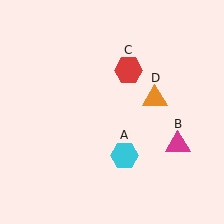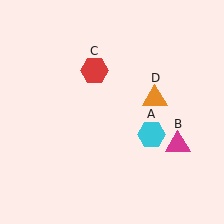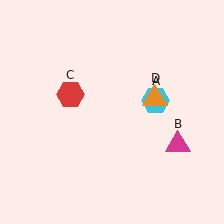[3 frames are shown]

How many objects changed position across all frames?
2 objects changed position: cyan hexagon (object A), red hexagon (object C).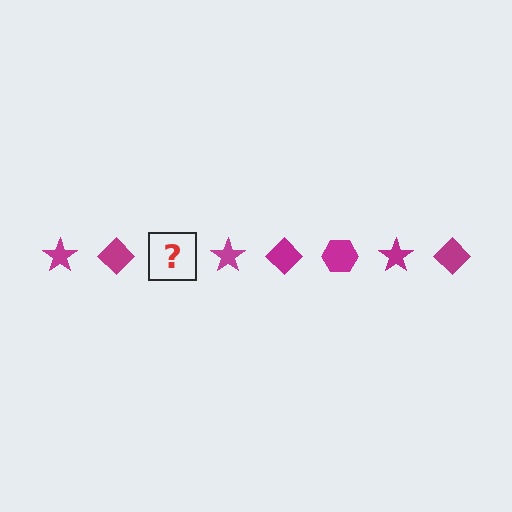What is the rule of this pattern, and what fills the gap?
The rule is that the pattern cycles through star, diamond, hexagon shapes in magenta. The gap should be filled with a magenta hexagon.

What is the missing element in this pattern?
The missing element is a magenta hexagon.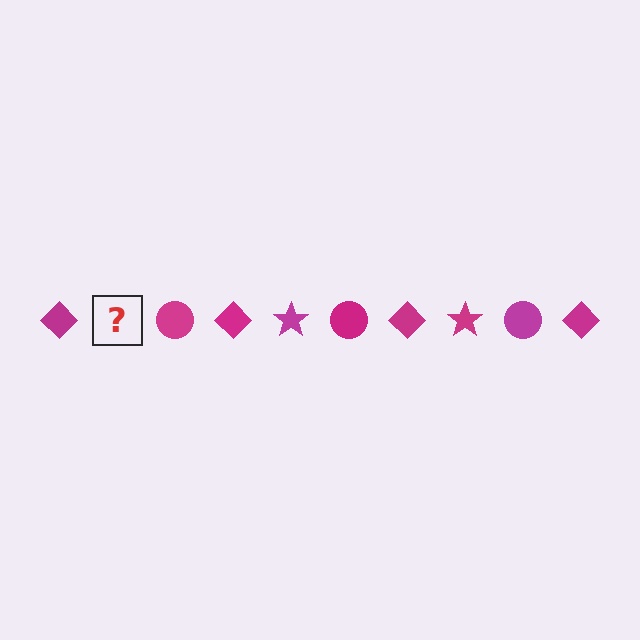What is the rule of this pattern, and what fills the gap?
The rule is that the pattern cycles through diamond, star, circle shapes in magenta. The gap should be filled with a magenta star.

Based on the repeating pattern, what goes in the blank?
The blank should be a magenta star.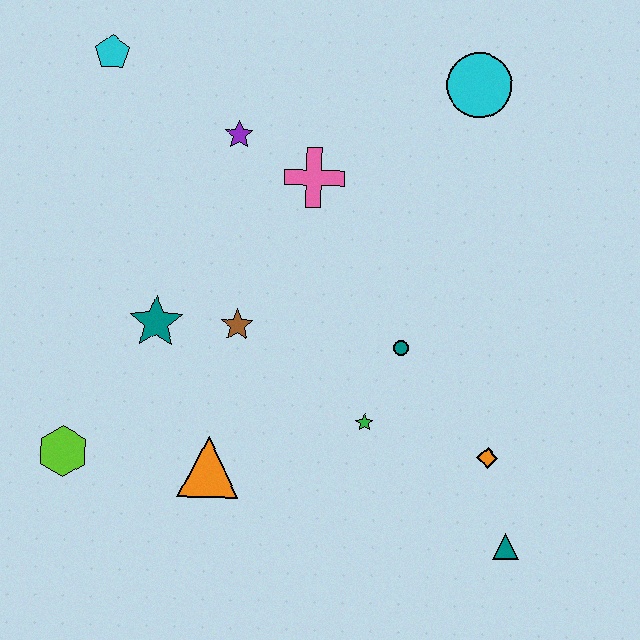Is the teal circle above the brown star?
No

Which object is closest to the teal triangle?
The orange diamond is closest to the teal triangle.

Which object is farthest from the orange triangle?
The cyan circle is farthest from the orange triangle.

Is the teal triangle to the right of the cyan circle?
Yes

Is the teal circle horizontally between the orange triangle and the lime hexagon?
No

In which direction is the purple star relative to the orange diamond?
The purple star is above the orange diamond.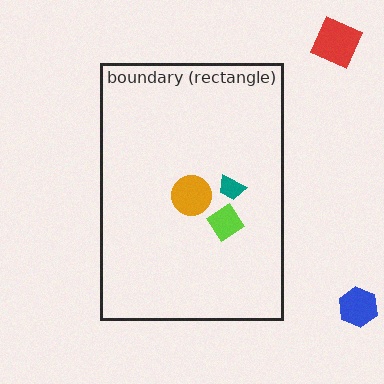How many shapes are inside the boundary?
3 inside, 2 outside.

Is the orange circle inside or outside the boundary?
Inside.